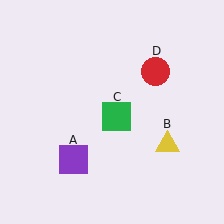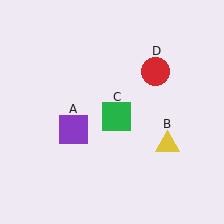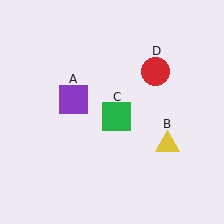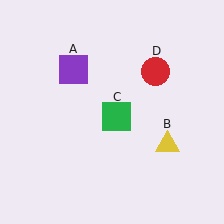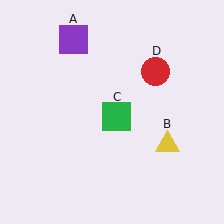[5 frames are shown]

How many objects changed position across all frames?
1 object changed position: purple square (object A).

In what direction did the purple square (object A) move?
The purple square (object A) moved up.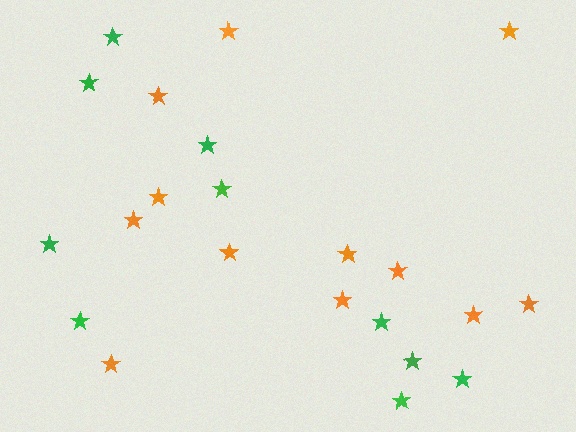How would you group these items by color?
There are 2 groups: one group of green stars (10) and one group of orange stars (12).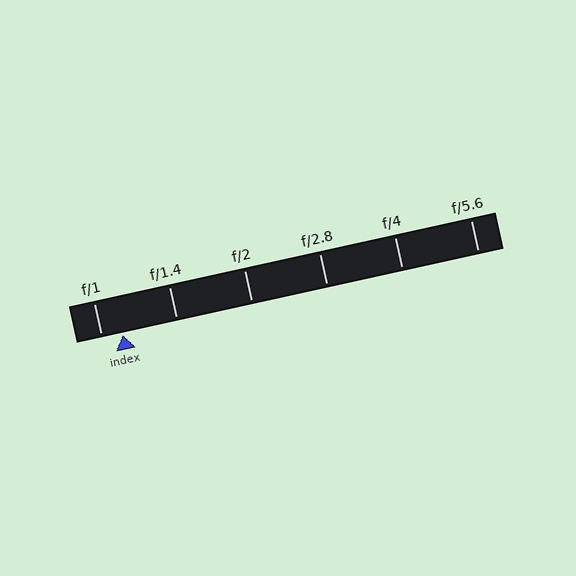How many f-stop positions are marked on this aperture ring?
There are 6 f-stop positions marked.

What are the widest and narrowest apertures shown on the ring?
The widest aperture shown is f/1 and the narrowest is f/5.6.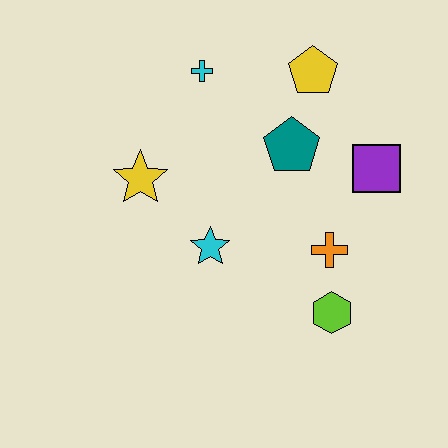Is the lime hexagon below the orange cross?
Yes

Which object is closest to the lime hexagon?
The orange cross is closest to the lime hexagon.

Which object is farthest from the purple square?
The yellow star is farthest from the purple square.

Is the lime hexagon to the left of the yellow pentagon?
No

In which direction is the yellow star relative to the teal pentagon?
The yellow star is to the left of the teal pentagon.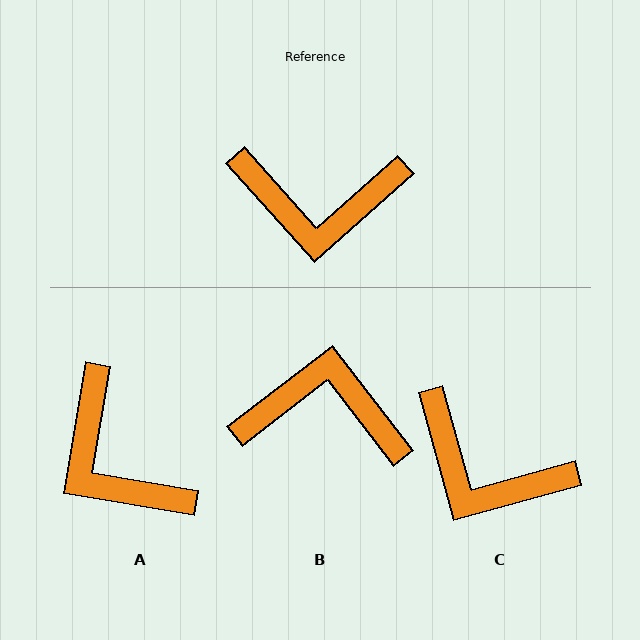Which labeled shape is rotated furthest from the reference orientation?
B, about 176 degrees away.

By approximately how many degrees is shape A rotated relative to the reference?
Approximately 52 degrees clockwise.